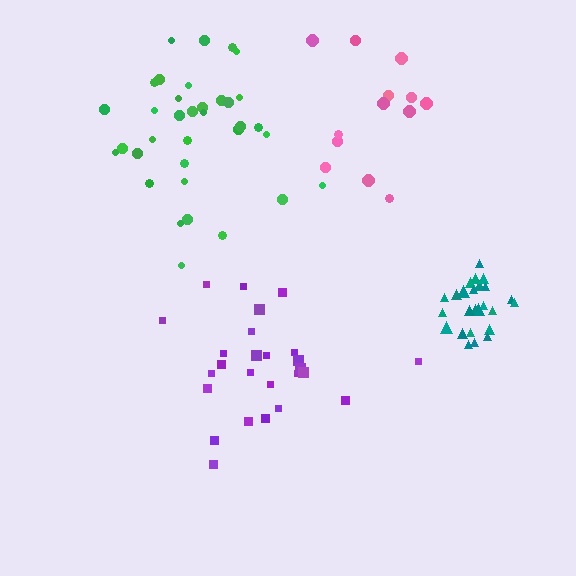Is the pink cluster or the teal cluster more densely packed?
Teal.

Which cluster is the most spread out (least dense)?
Pink.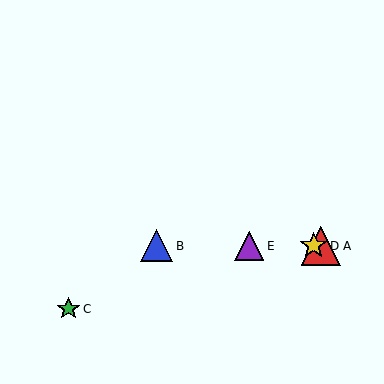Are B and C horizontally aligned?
No, B is at y≈246 and C is at y≈309.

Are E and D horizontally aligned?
Yes, both are at y≈246.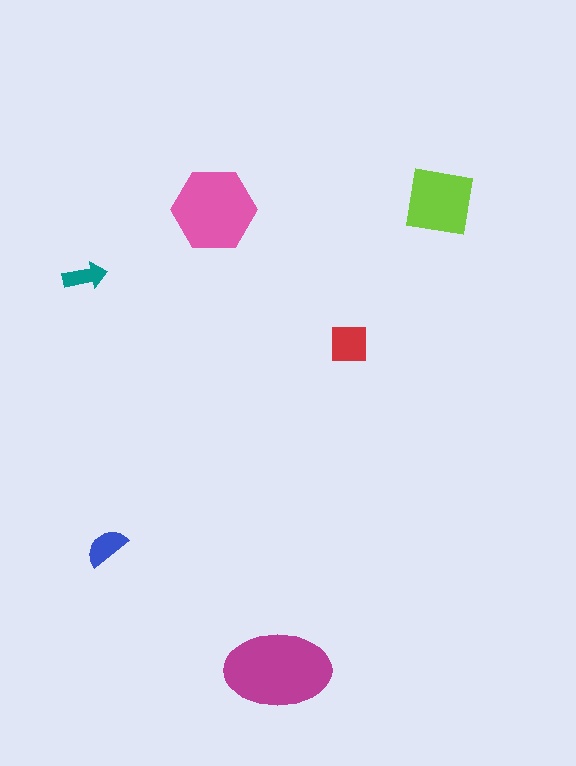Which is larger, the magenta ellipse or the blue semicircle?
The magenta ellipse.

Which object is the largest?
The magenta ellipse.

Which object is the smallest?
The teal arrow.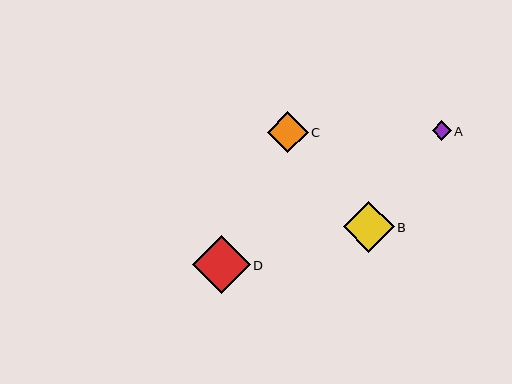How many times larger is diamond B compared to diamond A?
Diamond B is approximately 2.7 times the size of diamond A.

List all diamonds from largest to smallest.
From largest to smallest: D, B, C, A.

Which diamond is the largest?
Diamond D is the largest with a size of approximately 58 pixels.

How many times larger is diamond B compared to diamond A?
Diamond B is approximately 2.7 times the size of diamond A.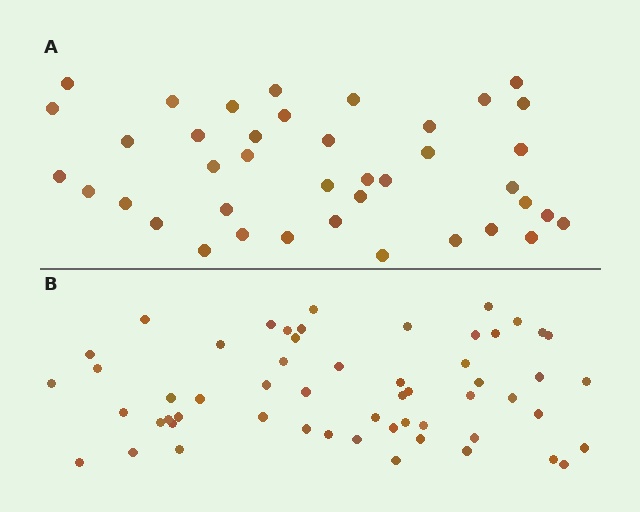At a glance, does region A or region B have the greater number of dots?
Region B (the bottom region) has more dots.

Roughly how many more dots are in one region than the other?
Region B has approximately 15 more dots than region A.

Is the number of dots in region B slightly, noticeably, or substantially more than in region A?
Region B has noticeably more, but not dramatically so. The ratio is roughly 1.4 to 1.